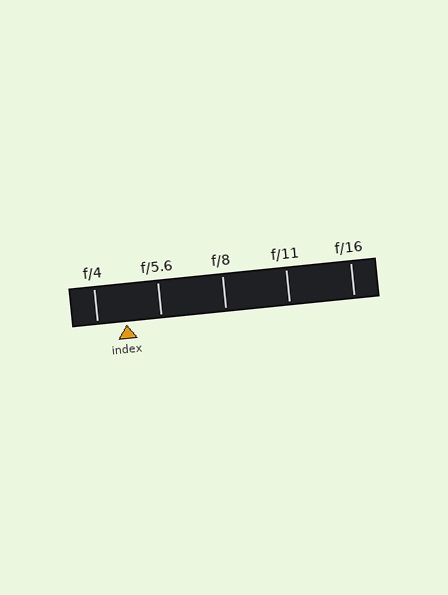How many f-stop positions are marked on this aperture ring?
There are 5 f-stop positions marked.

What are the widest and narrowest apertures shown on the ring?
The widest aperture shown is f/4 and the narrowest is f/16.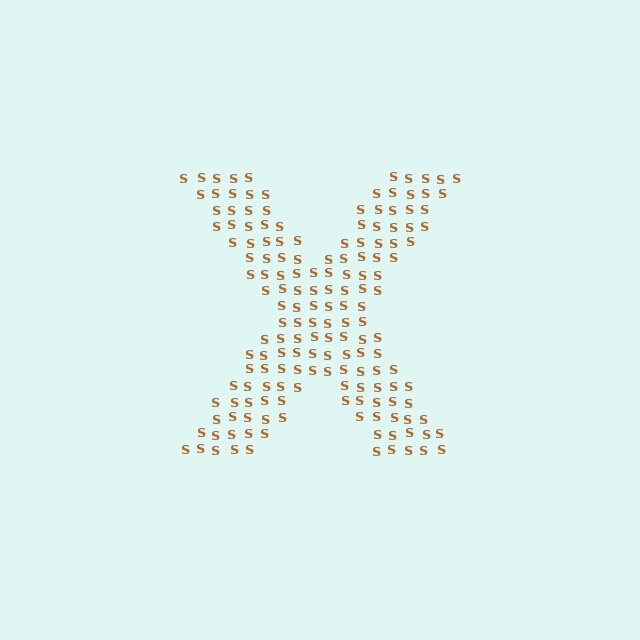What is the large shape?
The large shape is the letter X.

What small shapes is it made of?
It is made of small letter S's.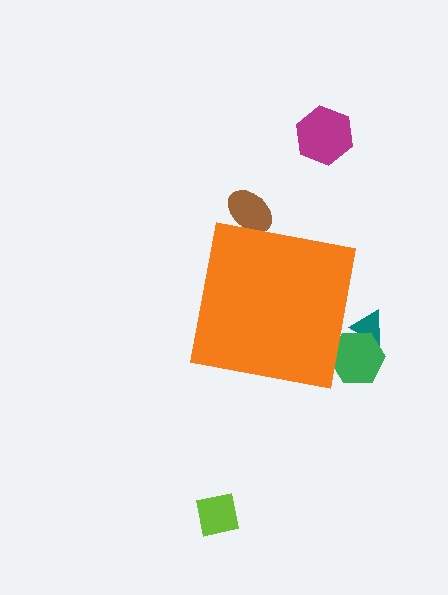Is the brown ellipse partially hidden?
Yes, the brown ellipse is partially hidden behind the orange square.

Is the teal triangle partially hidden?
Yes, the teal triangle is partially hidden behind the orange square.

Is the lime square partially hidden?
No, the lime square is fully visible.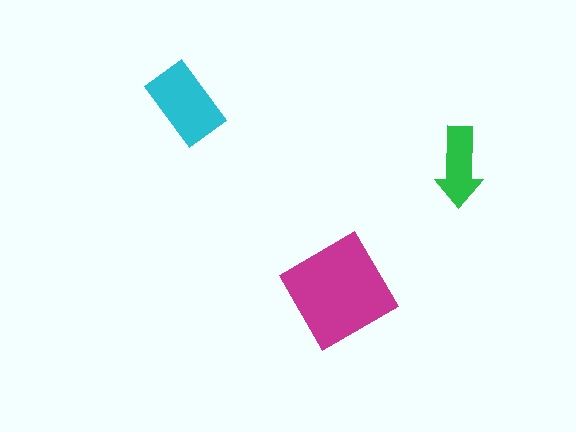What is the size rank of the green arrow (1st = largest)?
3rd.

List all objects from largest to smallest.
The magenta diamond, the cyan rectangle, the green arrow.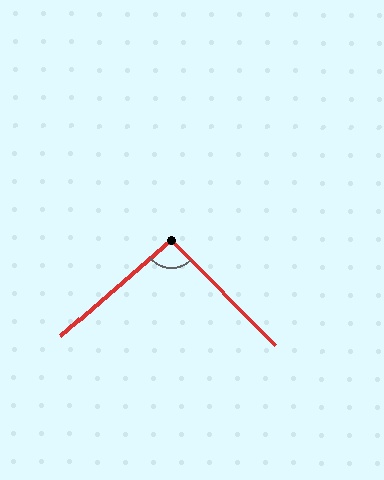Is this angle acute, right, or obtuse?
It is approximately a right angle.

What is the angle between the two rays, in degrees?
Approximately 94 degrees.